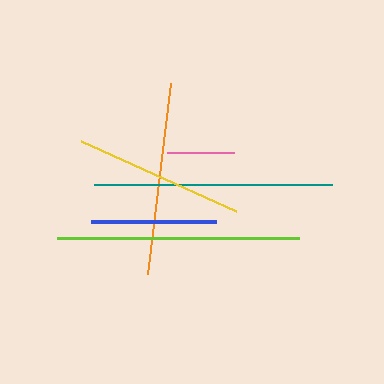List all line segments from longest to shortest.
From longest to shortest: lime, teal, orange, yellow, blue, pink.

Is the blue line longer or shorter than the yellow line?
The yellow line is longer than the blue line.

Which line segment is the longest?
The lime line is the longest at approximately 242 pixels.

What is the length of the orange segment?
The orange segment is approximately 192 pixels long.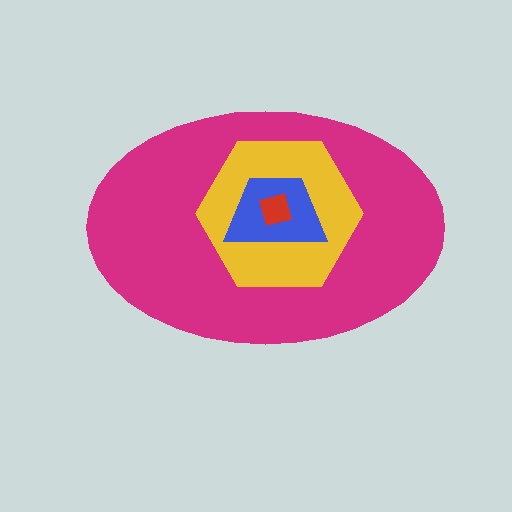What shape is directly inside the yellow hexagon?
The blue trapezoid.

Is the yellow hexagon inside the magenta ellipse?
Yes.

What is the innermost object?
The red square.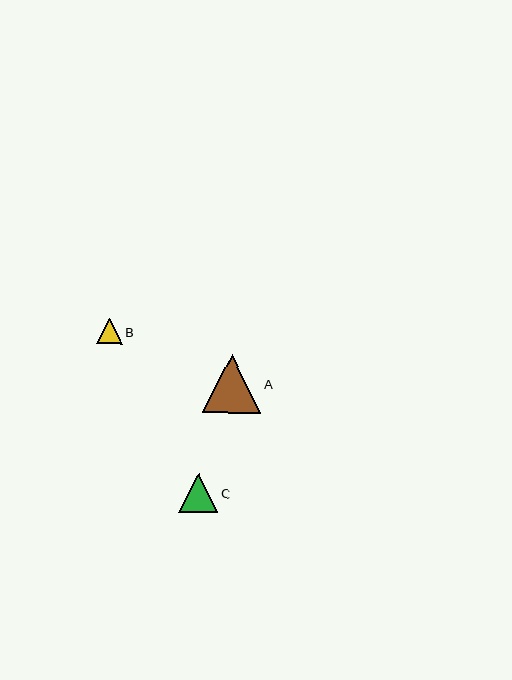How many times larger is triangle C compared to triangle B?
Triangle C is approximately 1.5 times the size of triangle B.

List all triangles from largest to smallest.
From largest to smallest: A, C, B.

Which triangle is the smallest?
Triangle B is the smallest with a size of approximately 26 pixels.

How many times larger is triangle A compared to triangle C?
Triangle A is approximately 1.5 times the size of triangle C.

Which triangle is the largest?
Triangle A is the largest with a size of approximately 59 pixels.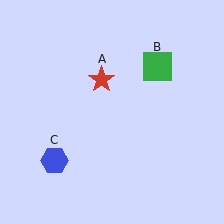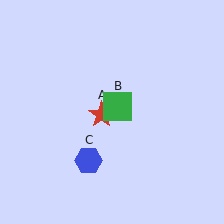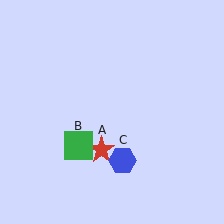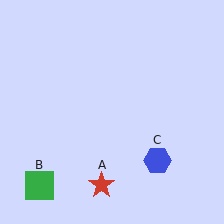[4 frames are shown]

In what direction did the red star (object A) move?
The red star (object A) moved down.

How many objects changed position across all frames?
3 objects changed position: red star (object A), green square (object B), blue hexagon (object C).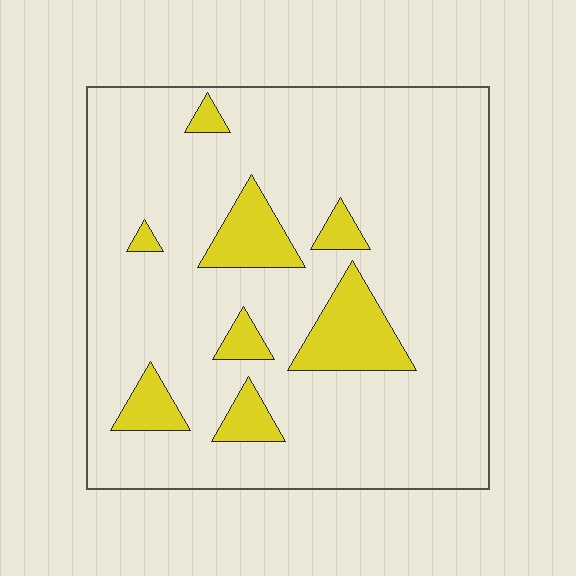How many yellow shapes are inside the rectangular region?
8.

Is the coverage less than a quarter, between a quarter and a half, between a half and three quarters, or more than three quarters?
Less than a quarter.